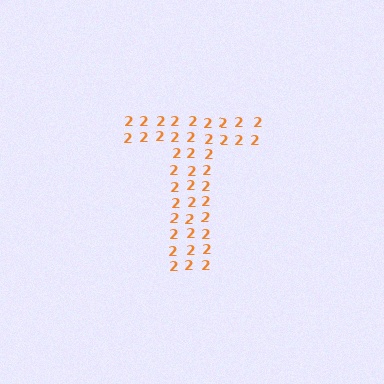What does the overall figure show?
The overall figure shows the letter T.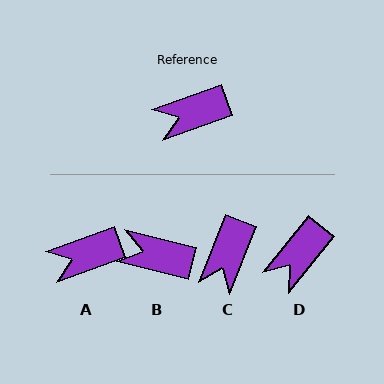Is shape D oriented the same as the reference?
No, it is off by about 32 degrees.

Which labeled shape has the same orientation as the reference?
A.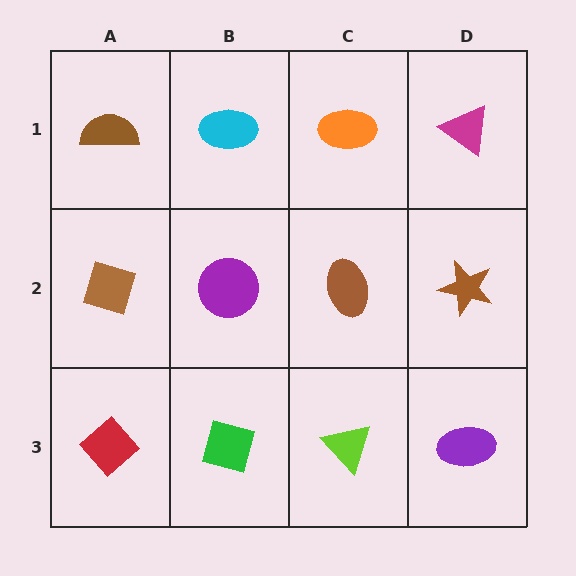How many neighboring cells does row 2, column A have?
3.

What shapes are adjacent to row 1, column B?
A purple circle (row 2, column B), a brown semicircle (row 1, column A), an orange ellipse (row 1, column C).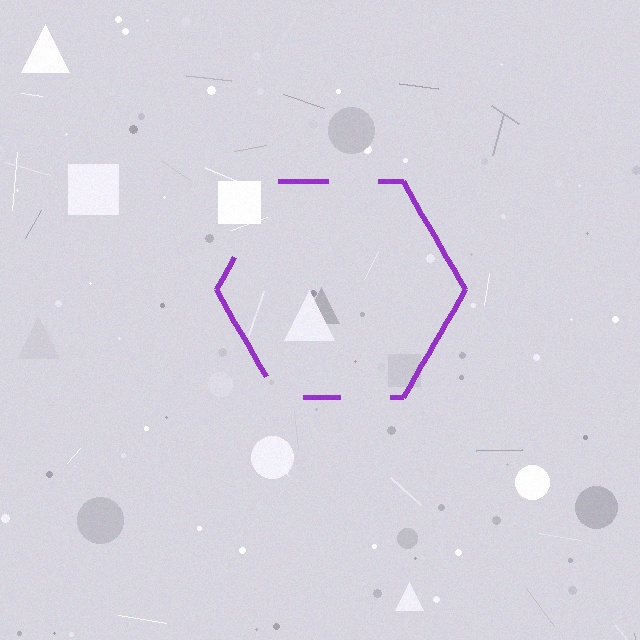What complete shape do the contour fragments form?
The contour fragments form a hexagon.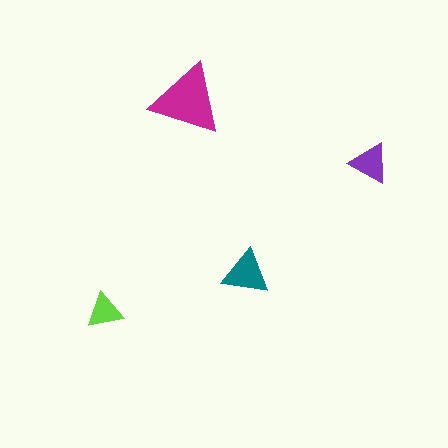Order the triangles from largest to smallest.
the magenta one, the teal one, the purple one, the lime one.